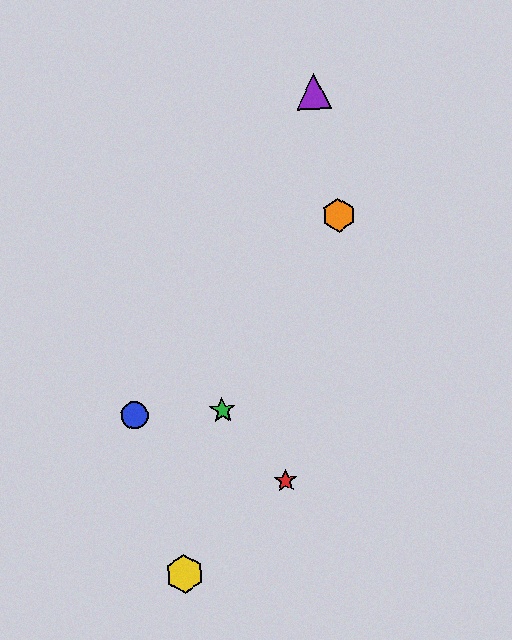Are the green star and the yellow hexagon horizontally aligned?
No, the green star is at y≈410 and the yellow hexagon is at y≈574.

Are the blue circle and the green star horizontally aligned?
Yes, both are at y≈415.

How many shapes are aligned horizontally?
2 shapes (the blue circle, the green star) are aligned horizontally.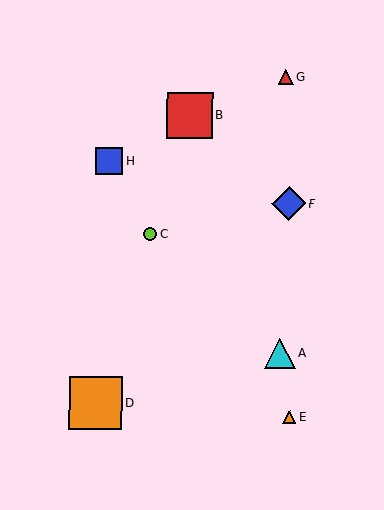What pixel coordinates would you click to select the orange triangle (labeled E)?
Click at (290, 416) to select the orange triangle E.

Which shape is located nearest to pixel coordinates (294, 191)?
The blue diamond (labeled F) at (289, 204) is nearest to that location.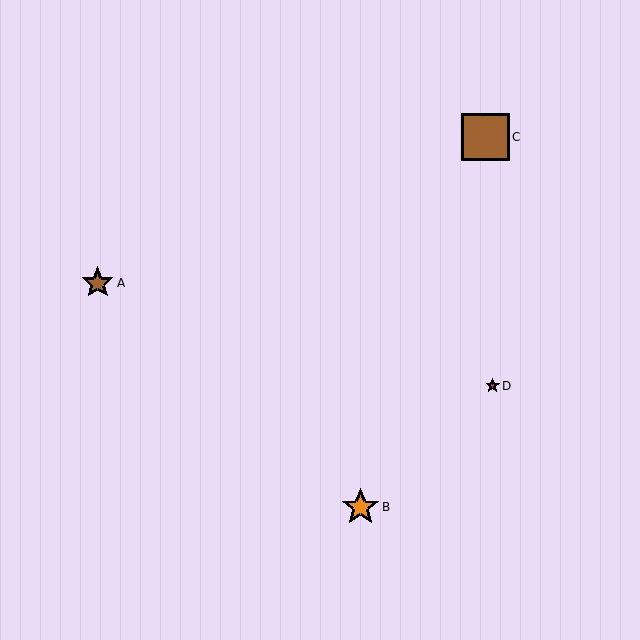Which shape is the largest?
The brown square (labeled C) is the largest.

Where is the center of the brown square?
The center of the brown square is at (486, 137).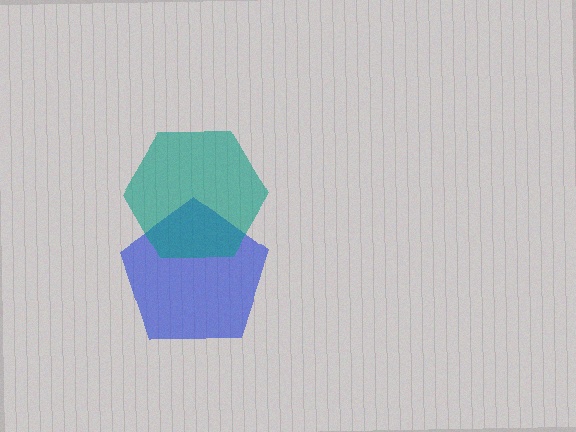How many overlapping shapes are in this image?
There are 2 overlapping shapes in the image.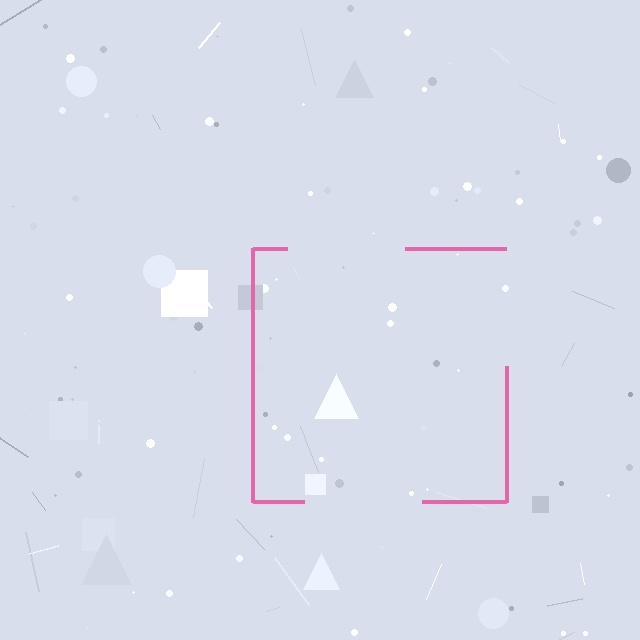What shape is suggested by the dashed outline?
The dashed outline suggests a square.